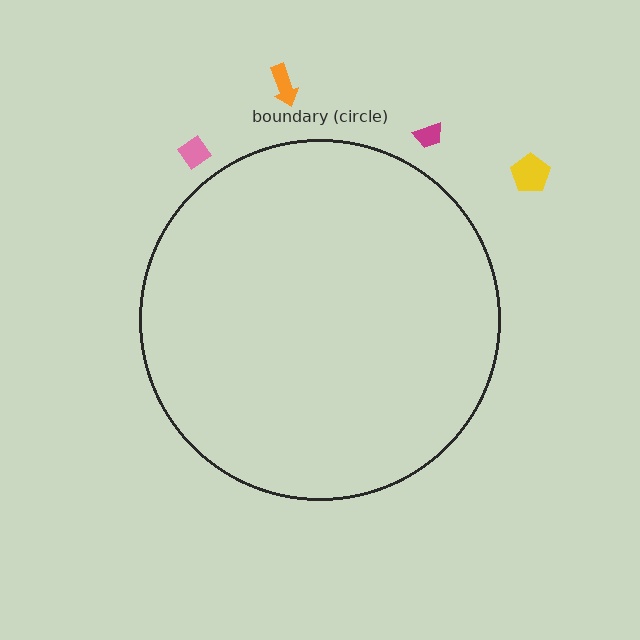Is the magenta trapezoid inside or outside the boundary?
Outside.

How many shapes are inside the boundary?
0 inside, 4 outside.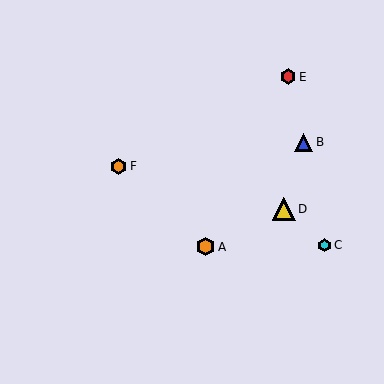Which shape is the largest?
The yellow triangle (labeled D) is the largest.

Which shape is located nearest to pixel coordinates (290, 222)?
The yellow triangle (labeled D) at (284, 209) is nearest to that location.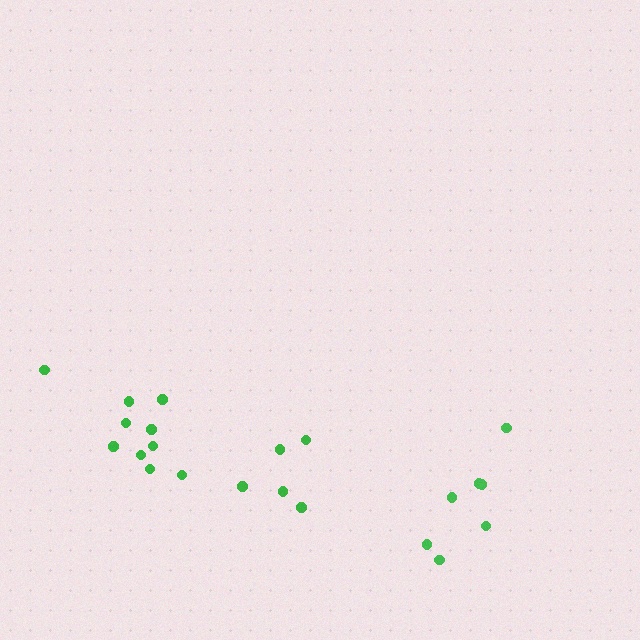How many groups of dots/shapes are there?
There are 3 groups.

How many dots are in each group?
Group 1: 10 dots, Group 2: 7 dots, Group 3: 5 dots (22 total).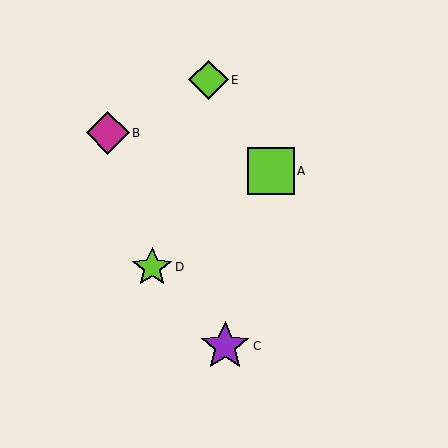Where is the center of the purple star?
The center of the purple star is at (225, 346).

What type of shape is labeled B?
Shape B is a magenta diamond.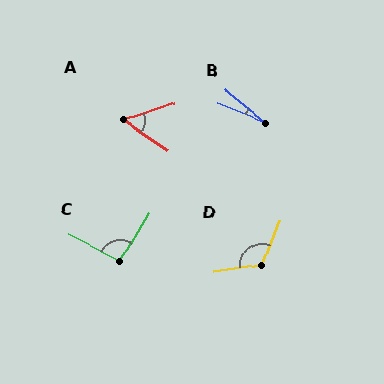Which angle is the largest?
D, at approximately 121 degrees.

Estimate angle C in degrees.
Approximately 94 degrees.